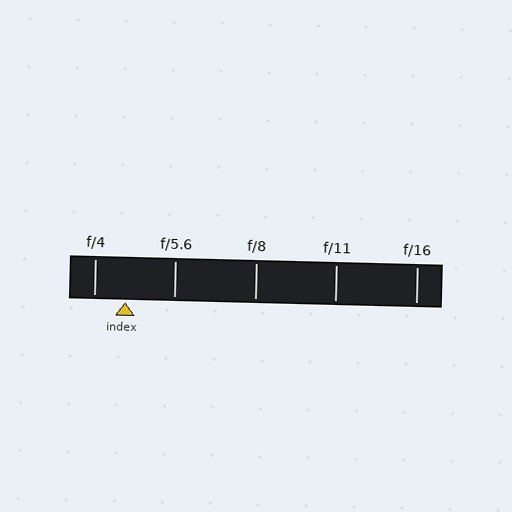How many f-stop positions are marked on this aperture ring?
There are 5 f-stop positions marked.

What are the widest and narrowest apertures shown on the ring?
The widest aperture shown is f/4 and the narrowest is f/16.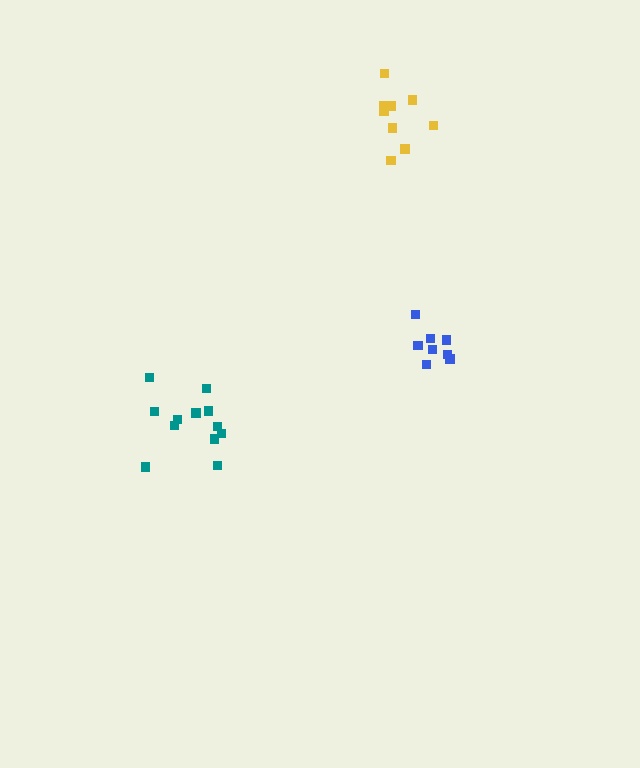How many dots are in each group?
Group 1: 12 dots, Group 2: 9 dots, Group 3: 8 dots (29 total).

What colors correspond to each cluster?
The clusters are colored: teal, yellow, blue.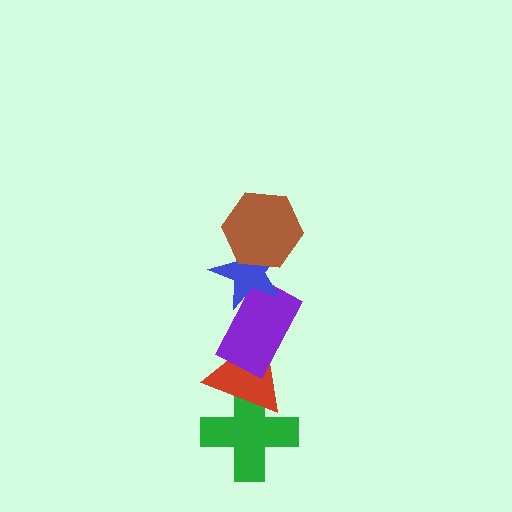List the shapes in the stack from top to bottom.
From top to bottom: the brown hexagon, the blue star, the purple rectangle, the red triangle, the green cross.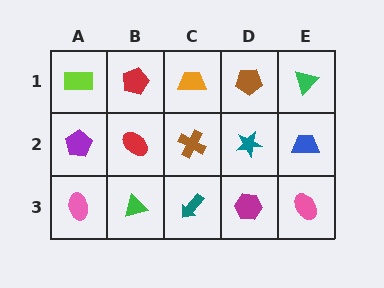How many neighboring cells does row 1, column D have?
3.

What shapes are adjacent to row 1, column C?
A brown cross (row 2, column C), a red pentagon (row 1, column B), a brown pentagon (row 1, column D).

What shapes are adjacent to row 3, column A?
A purple pentagon (row 2, column A), a green triangle (row 3, column B).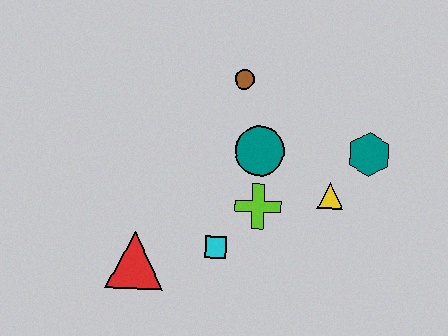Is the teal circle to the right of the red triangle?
Yes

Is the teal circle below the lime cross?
No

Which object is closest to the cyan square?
The lime cross is closest to the cyan square.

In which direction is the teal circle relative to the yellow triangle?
The teal circle is to the left of the yellow triangle.